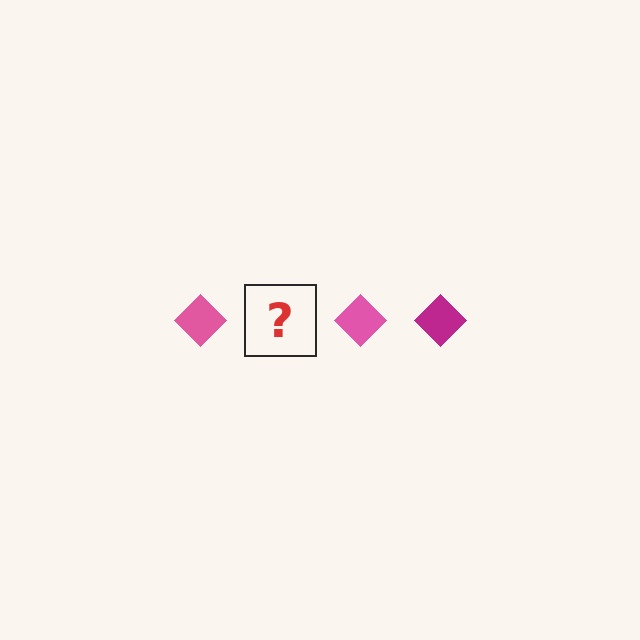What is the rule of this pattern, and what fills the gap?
The rule is that the pattern cycles through pink, magenta diamonds. The gap should be filled with a magenta diamond.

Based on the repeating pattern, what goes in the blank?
The blank should be a magenta diamond.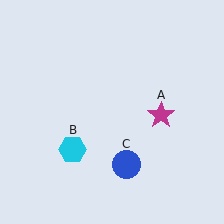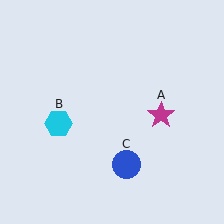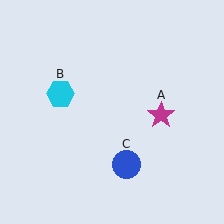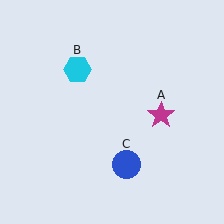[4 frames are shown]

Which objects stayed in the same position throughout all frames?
Magenta star (object A) and blue circle (object C) remained stationary.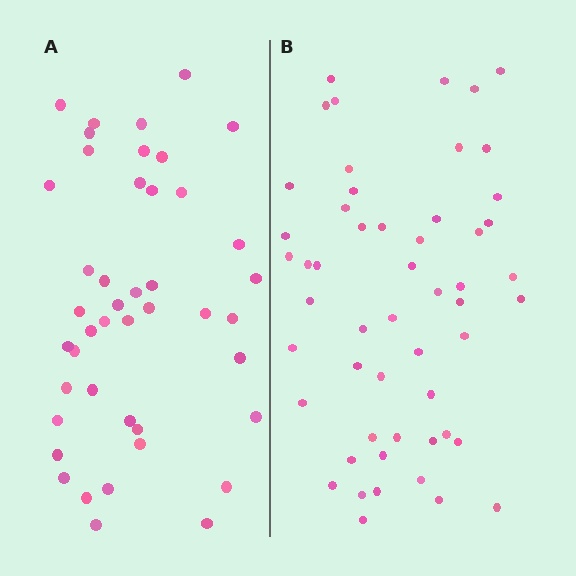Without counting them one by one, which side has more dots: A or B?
Region B (the right region) has more dots.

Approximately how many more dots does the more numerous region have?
Region B has roughly 8 or so more dots than region A.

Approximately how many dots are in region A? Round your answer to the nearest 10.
About 40 dots. (The exact count is 44, which rounds to 40.)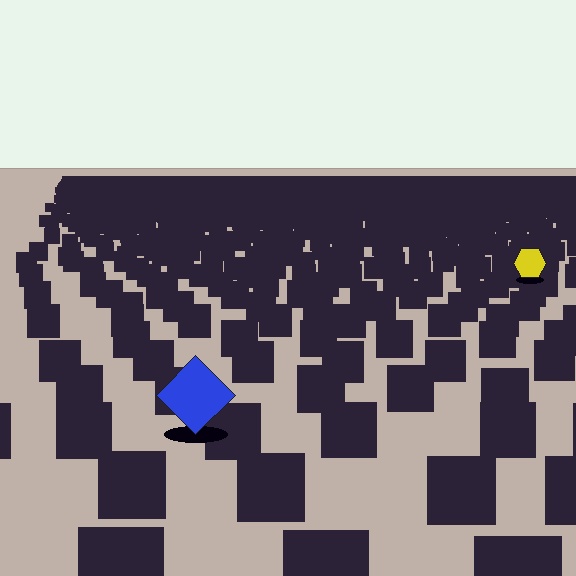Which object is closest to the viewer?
The blue diamond is closest. The texture marks near it are larger and more spread out.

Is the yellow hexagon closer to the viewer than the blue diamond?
No. The blue diamond is closer — you can tell from the texture gradient: the ground texture is coarser near it.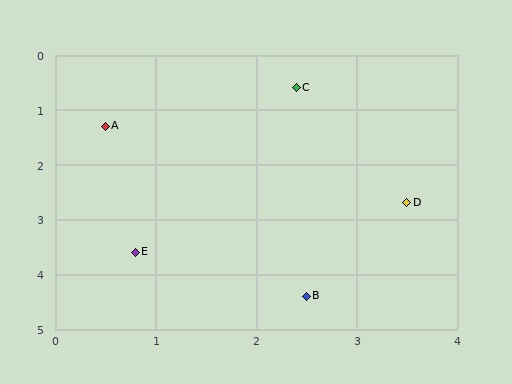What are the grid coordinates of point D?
Point D is at approximately (3.5, 2.7).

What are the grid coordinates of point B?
Point B is at approximately (2.5, 4.4).